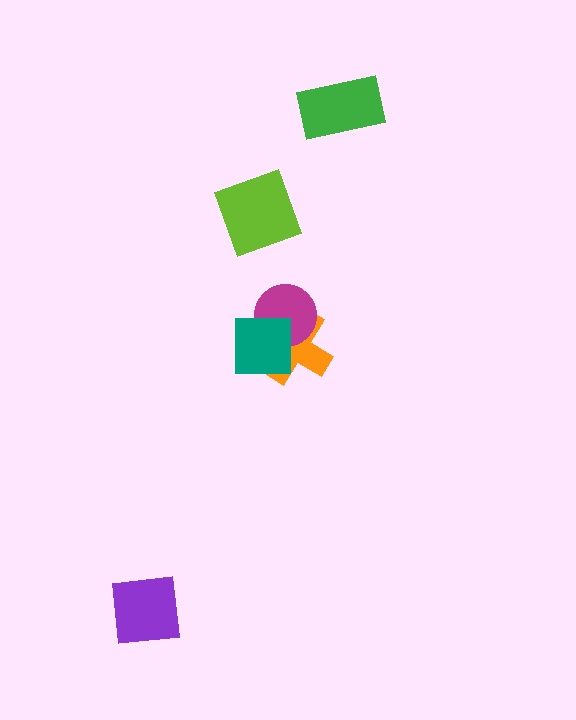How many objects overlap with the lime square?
0 objects overlap with the lime square.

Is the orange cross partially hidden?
Yes, it is partially covered by another shape.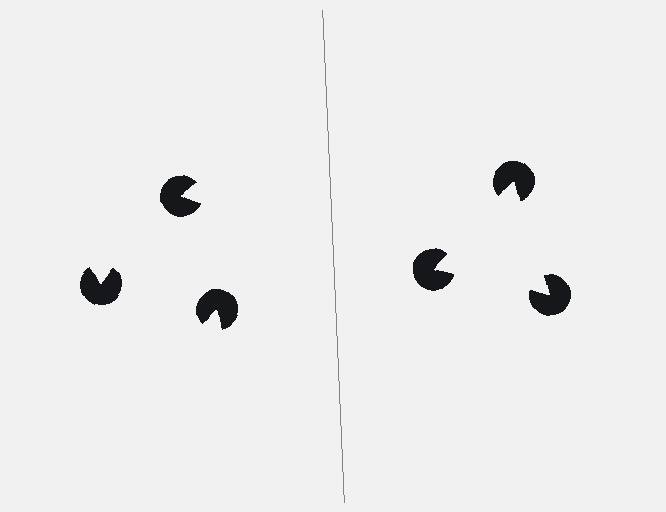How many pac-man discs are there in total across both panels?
6 — 3 on each side.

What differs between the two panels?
The pac-man discs are positioned identically on both sides; only the wedge orientations differ. On the right they align to a triangle; on the left they are misaligned.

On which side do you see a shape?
An illusory triangle appears on the right side. On the left side the wedge cuts are rotated, so no coherent shape forms.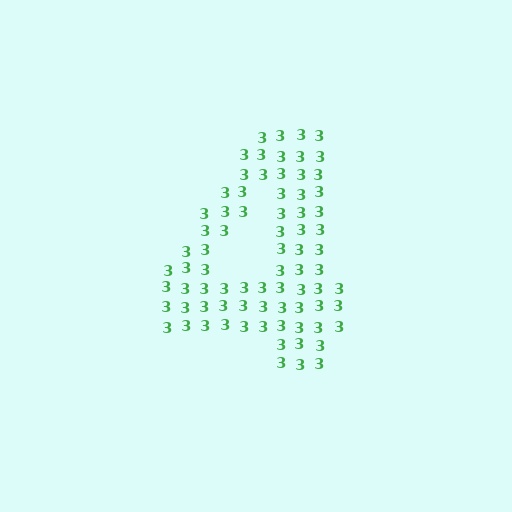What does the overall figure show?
The overall figure shows the digit 4.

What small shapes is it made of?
It is made of small digit 3's.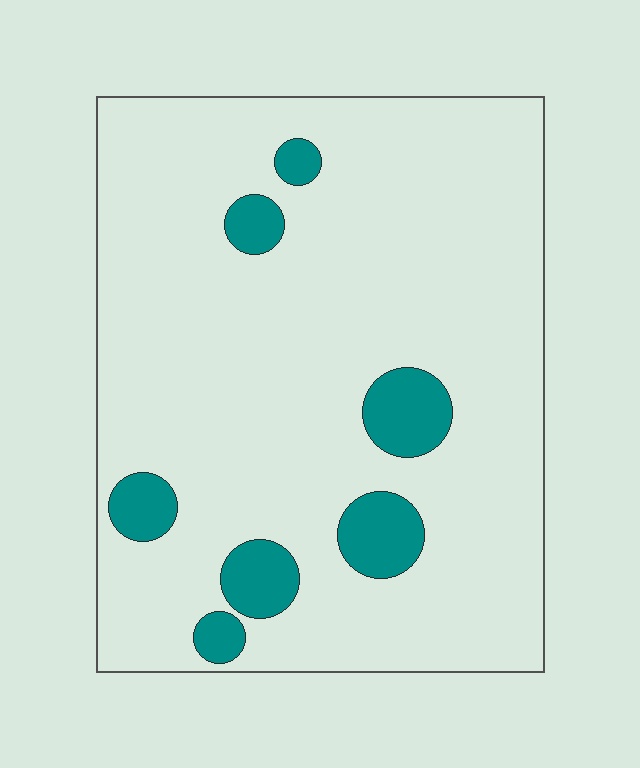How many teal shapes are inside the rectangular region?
7.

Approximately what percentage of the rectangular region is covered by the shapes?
Approximately 10%.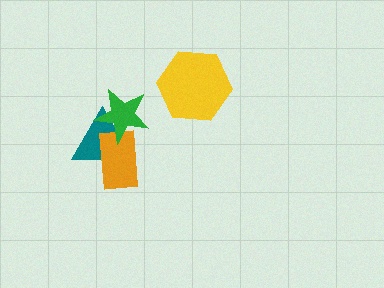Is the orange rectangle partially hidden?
Yes, it is partially covered by another shape.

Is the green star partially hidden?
No, no other shape covers it.